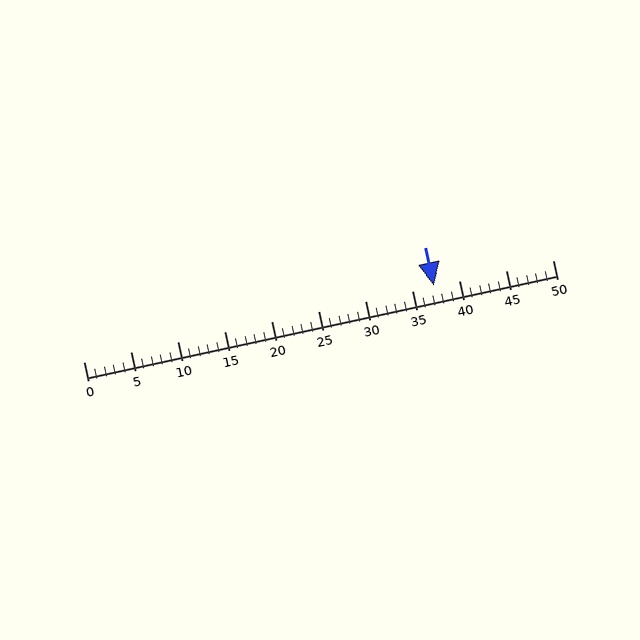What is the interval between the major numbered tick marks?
The major tick marks are spaced 5 units apart.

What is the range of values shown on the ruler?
The ruler shows values from 0 to 50.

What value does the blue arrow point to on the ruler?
The blue arrow points to approximately 37.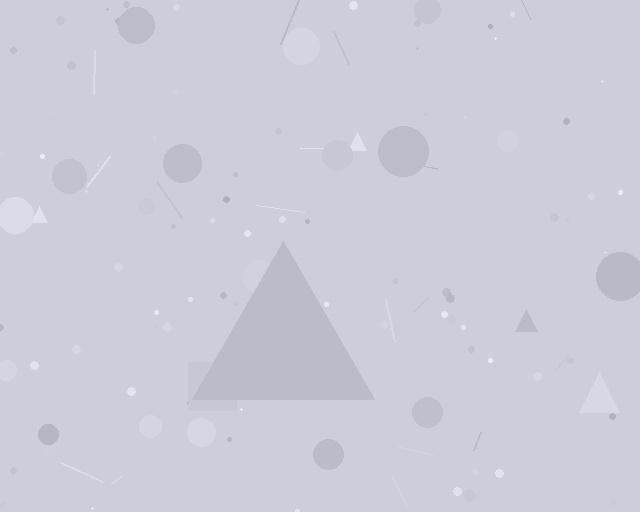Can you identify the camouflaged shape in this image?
The camouflaged shape is a triangle.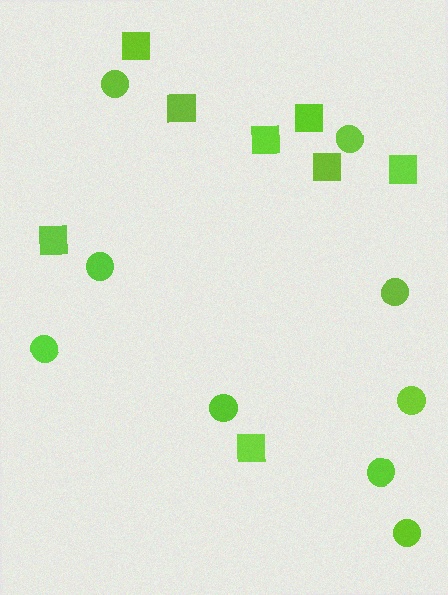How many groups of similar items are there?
There are 2 groups: one group of squares (8) and one group of circles (9).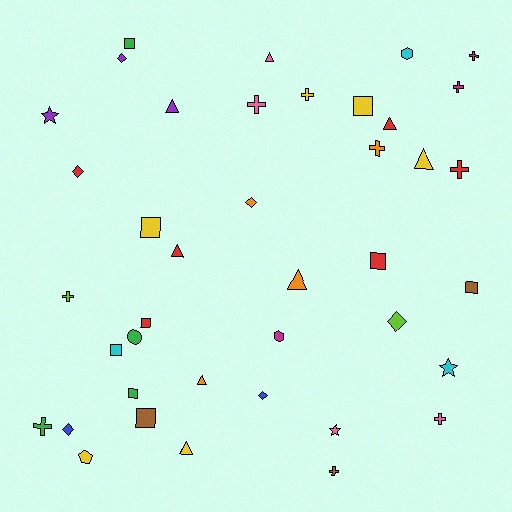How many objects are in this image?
There are 40 objects.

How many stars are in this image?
There are 3 stars.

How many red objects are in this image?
There are 6 red objects.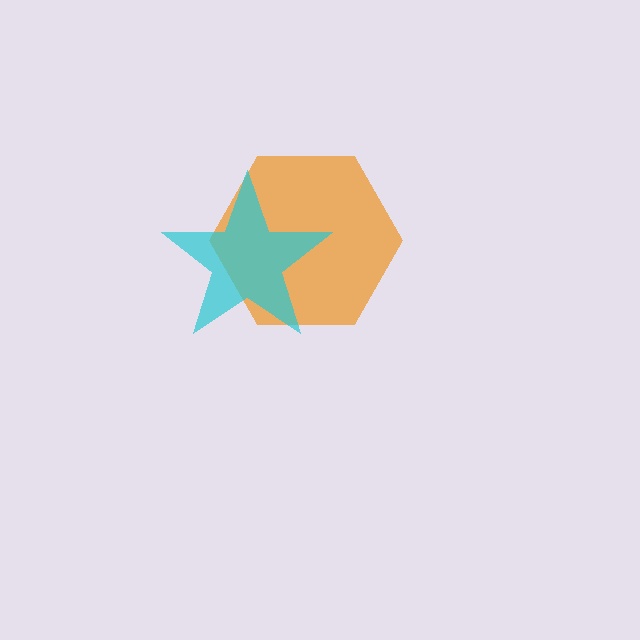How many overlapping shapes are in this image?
There are 2 overlapping shapes in the image.